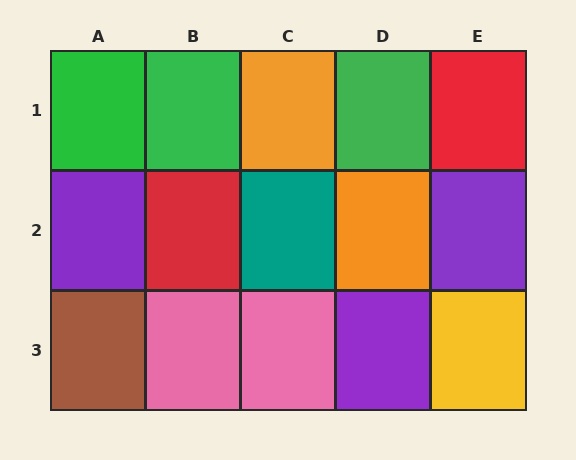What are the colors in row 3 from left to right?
Brown, pink, pink, purple, yellow.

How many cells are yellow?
1 cell is yellow.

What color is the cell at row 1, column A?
Green.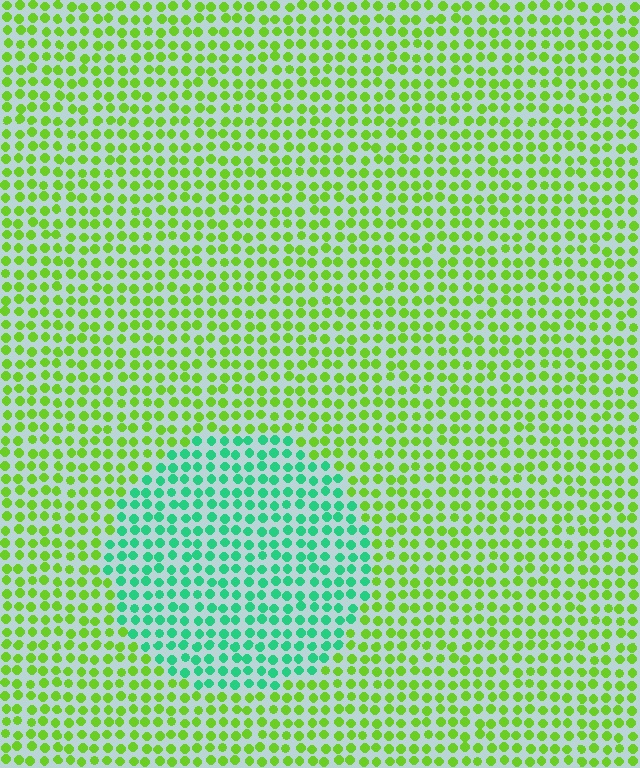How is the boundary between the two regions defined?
The boundary is defined purely by a slight shift in hue (about 57 degrees). Spacing, size, and orientation are identical on both sides.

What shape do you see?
I see a circle.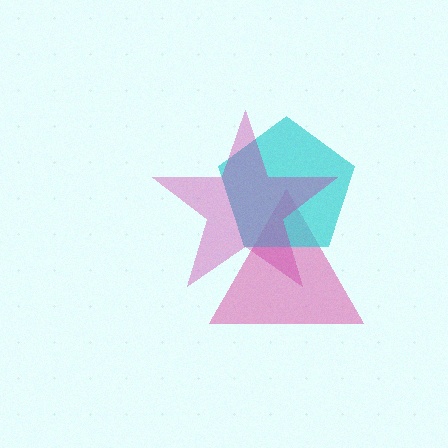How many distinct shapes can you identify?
There are 3 distinct shapes: a pink triangle, a cyan pentagon, a magenta star.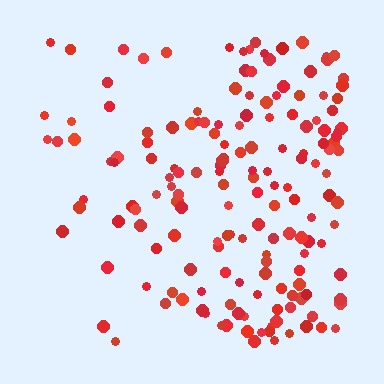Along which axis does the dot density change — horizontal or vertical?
Horizontal.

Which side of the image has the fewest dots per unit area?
The left.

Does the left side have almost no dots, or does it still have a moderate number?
Still a moderate number, just noticeably fewer than the right.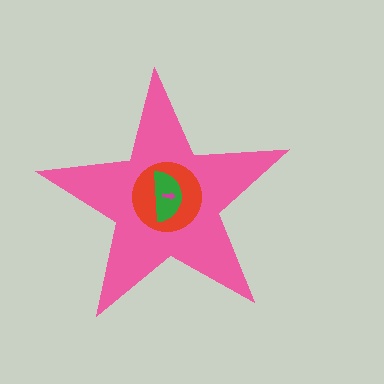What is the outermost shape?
The pink star.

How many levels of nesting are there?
4.